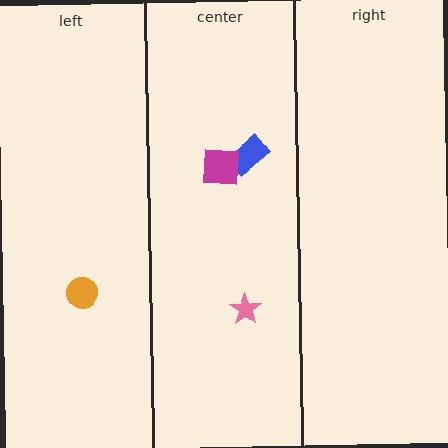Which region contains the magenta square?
The center region.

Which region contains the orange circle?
The left region.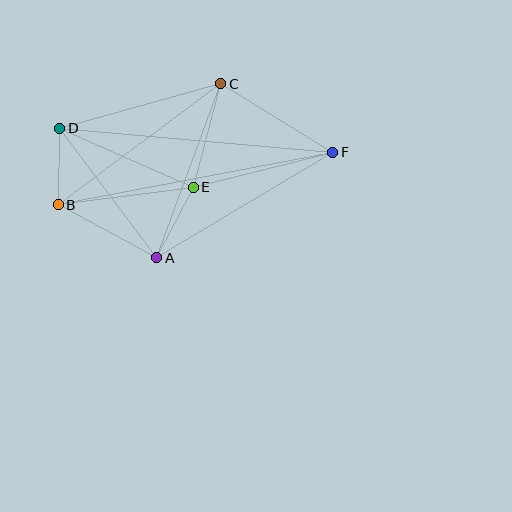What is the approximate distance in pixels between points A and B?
The distance between A and B is approximately 112 pixels.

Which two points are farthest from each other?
Points B and F are farthest from each other.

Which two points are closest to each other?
Points B and D are closest to each other.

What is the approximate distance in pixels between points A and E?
The distance between A and E is approximately 80 pixels.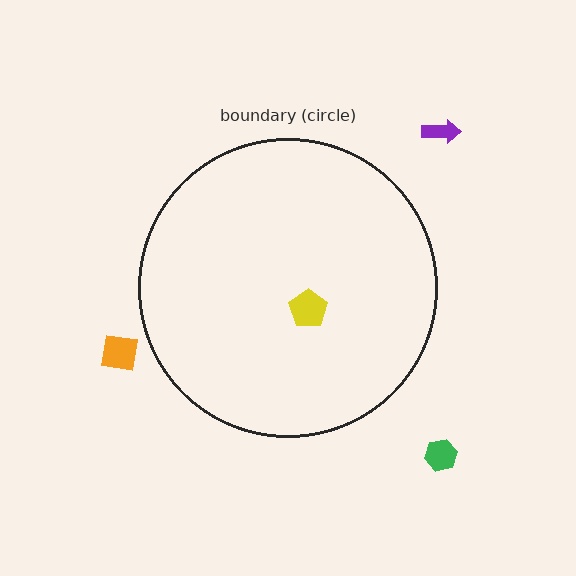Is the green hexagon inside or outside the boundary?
Outside.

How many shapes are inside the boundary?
1 inside, 3 outside.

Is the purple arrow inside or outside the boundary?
Outside.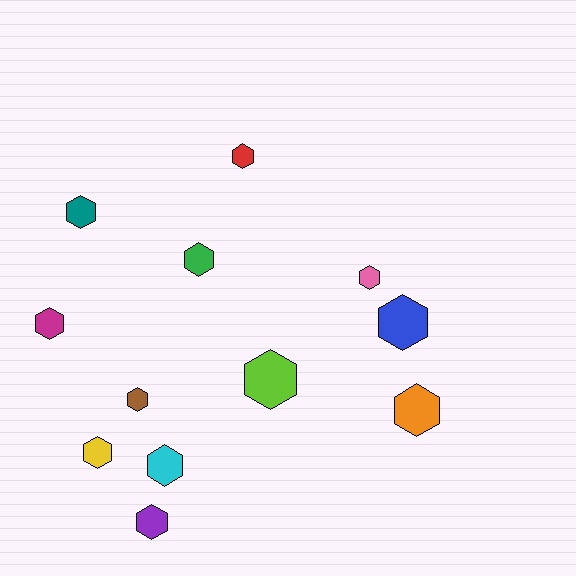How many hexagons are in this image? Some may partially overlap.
There are 12 hexagons.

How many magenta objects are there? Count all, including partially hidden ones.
There is 1 magenta object.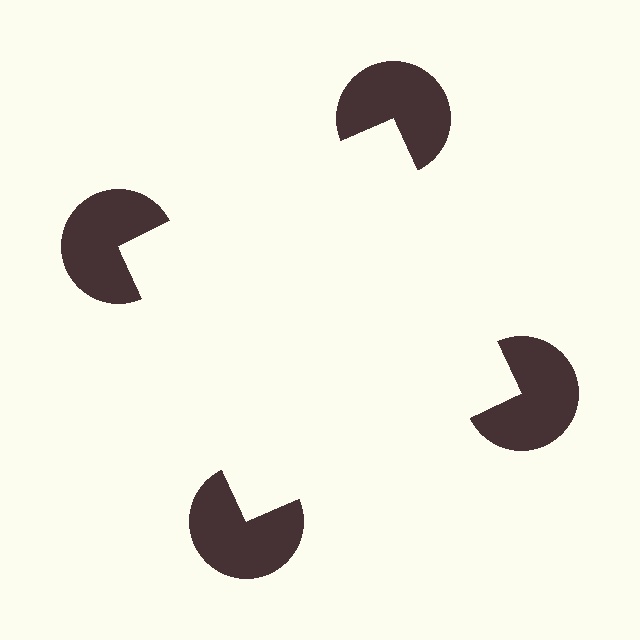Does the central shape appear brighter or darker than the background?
It typically appears slightly brighter than the background, even though no actual brightness change is drawn.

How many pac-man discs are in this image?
There are 4 — one at each vertex of the illusory square.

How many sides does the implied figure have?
4 sides.